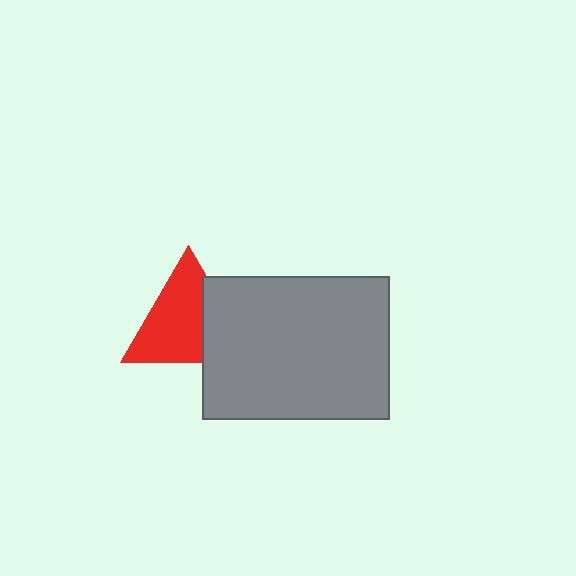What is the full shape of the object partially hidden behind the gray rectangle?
The partially hidden object is a red triangle.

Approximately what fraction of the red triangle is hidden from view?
Roughly 33% of the red triangle is hidden behind the gray rectangle.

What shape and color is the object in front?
The object in front is a gray rectangle.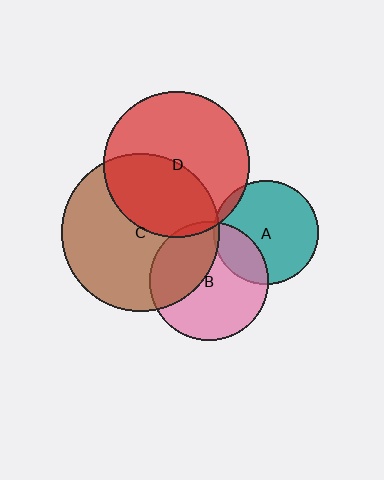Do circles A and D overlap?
Yes.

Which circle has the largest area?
Circle C (brown).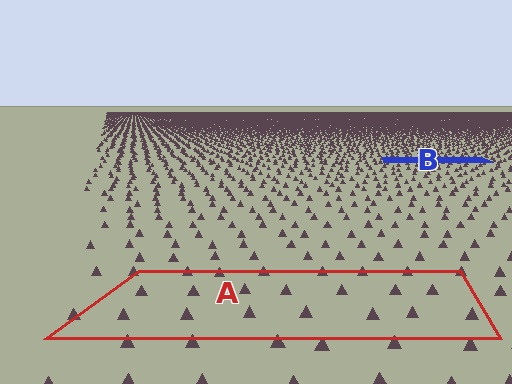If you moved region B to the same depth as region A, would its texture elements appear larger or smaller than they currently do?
They would appear larger. At a closer depth, the same texture elements are projected at a bigger on-screen size.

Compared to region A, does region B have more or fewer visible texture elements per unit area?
Region B has more texture elements per unit area — they are packed more densely because it is farther away.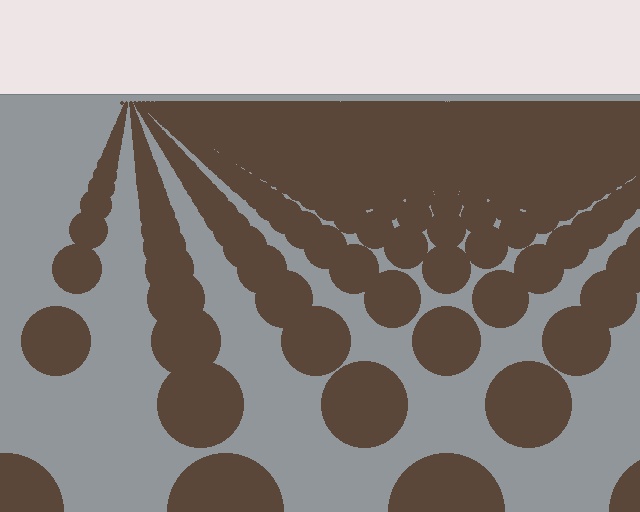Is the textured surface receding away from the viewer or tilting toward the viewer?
The surface is receding away from the viewer. Texture elements get smaller and denser toward the top.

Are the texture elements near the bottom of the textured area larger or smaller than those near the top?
Larger. Near the bottom, elements are closer to the viewer and appear at a bigger on-screen size.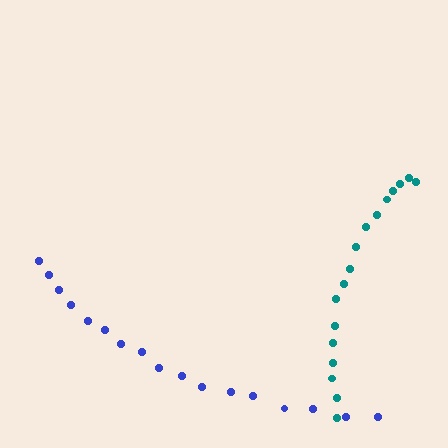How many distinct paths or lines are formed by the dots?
There are 2 distinct paths.